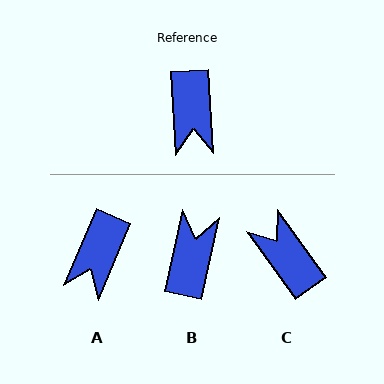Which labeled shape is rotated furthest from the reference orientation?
B, about 164 degrees away.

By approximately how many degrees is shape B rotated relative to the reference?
Approximately 164 degrees counter-clockwise.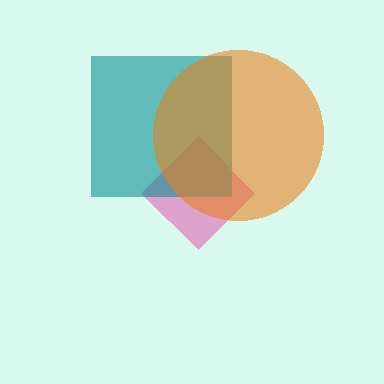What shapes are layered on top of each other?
The layered shapes are: a pink diamond, a teal square, an orange circle.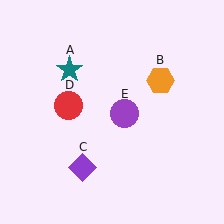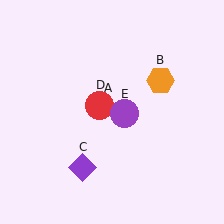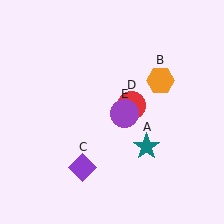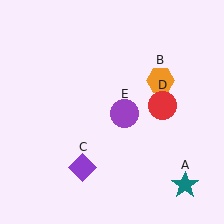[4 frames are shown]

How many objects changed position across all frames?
2 objects changed position: teal star (object A), red circle (object D).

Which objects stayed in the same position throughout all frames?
Orange hexagon (object B) and purple diamond (object C) and purple circle (object E) remained stationary.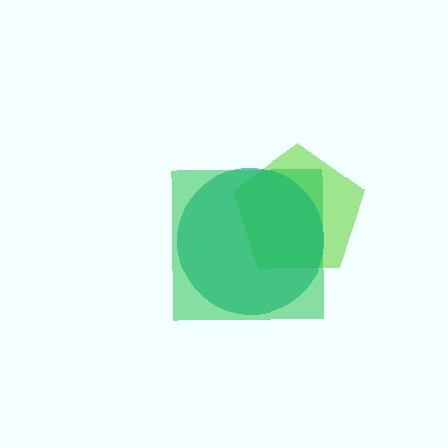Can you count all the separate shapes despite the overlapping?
Yes, there are 3 separate shapes.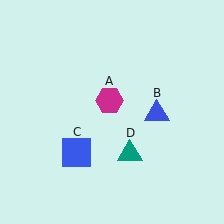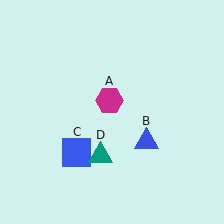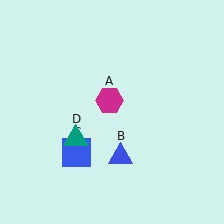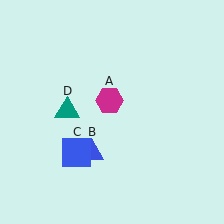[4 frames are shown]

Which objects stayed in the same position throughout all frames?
Magenta hexagon (object A) and blue square (object C) remained stationary.